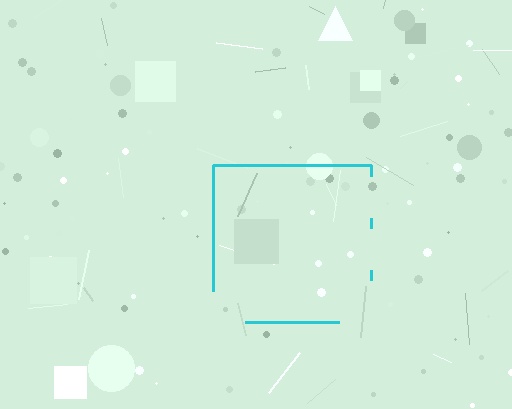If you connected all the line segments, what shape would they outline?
They would outline a square.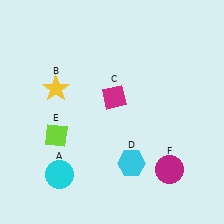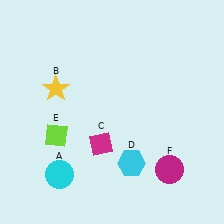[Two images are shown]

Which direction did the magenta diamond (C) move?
The magenta diamond (C) moved down.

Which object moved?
The magenta diamond (C) moved down.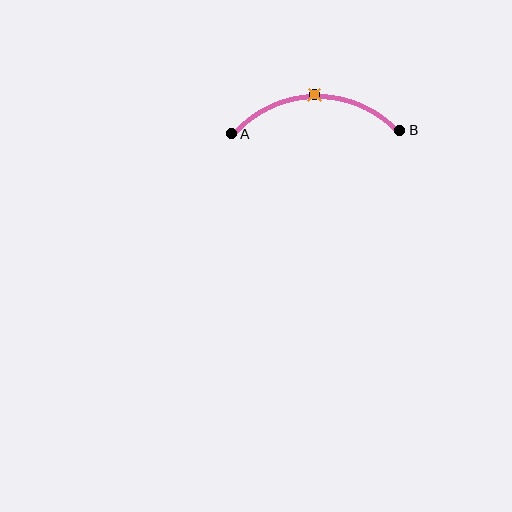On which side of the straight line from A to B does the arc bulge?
The arc bulges above the straight line connecting A and B.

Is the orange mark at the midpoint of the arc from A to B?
Yes. The orange mark lies on the arc at equal arc-length from both A and B — it is the arc midpoint.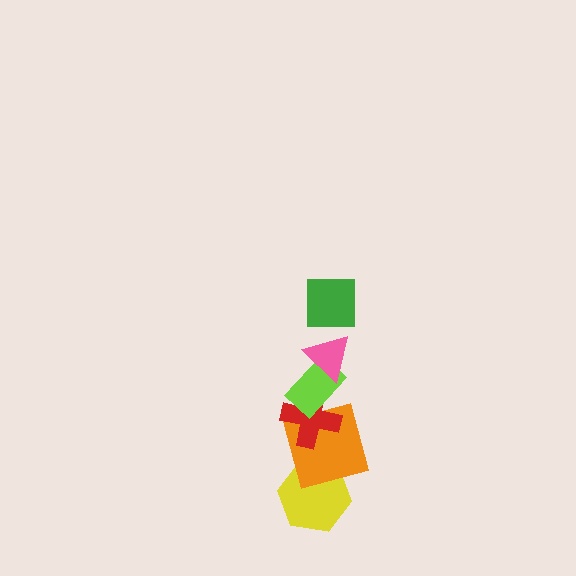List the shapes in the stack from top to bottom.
From top to bottom: the green square, the pink triangle, the lime rectangle, the red cross, the orange square, the yellow hexagon.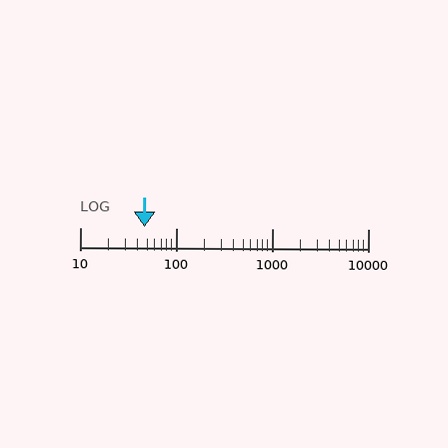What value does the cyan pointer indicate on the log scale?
The pointer indicates approximately 47.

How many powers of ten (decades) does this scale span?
The scale spans 3 decades, from 10 to 10000.